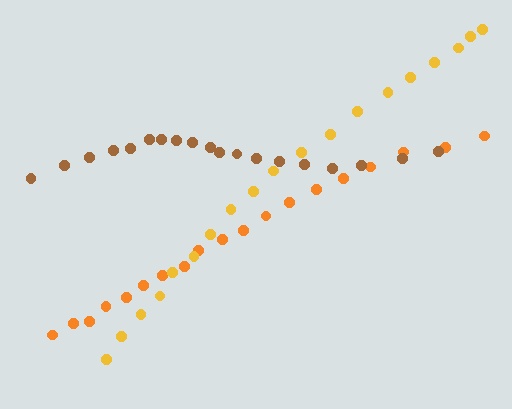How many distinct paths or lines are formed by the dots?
There are 3 distinct paths.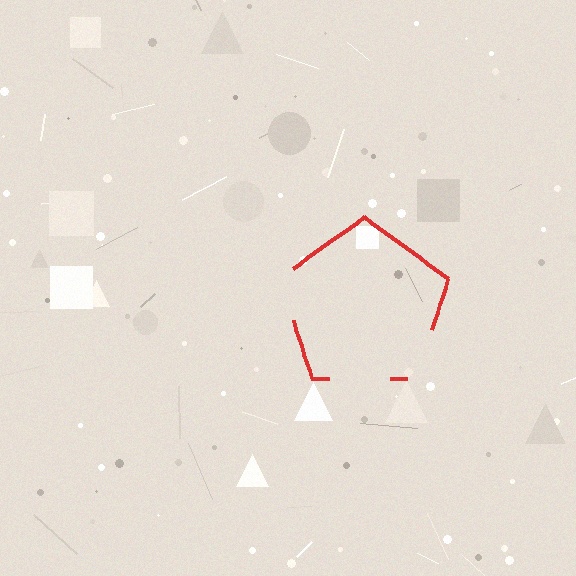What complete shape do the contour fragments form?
The contour fragments form a pentagon.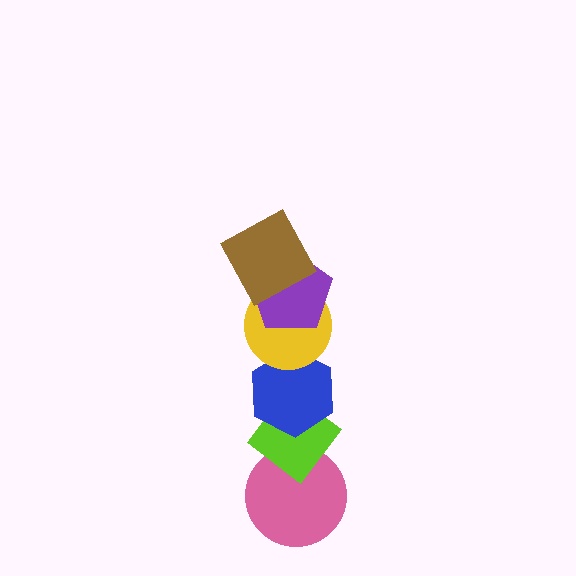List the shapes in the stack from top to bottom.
From top to bottom: the brown square, the purple pentagon, the yellow circle, the blue hexagon, the lime diamond, the pink circle.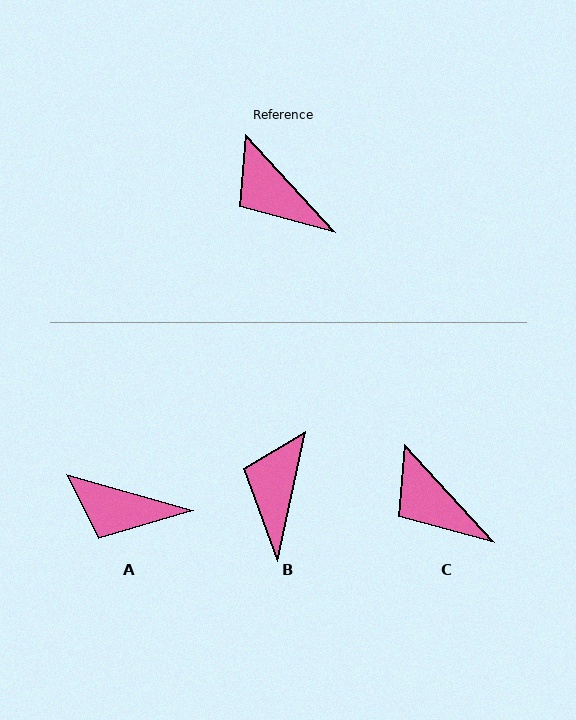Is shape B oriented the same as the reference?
No, it is off by about 55 degrees.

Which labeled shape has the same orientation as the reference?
C.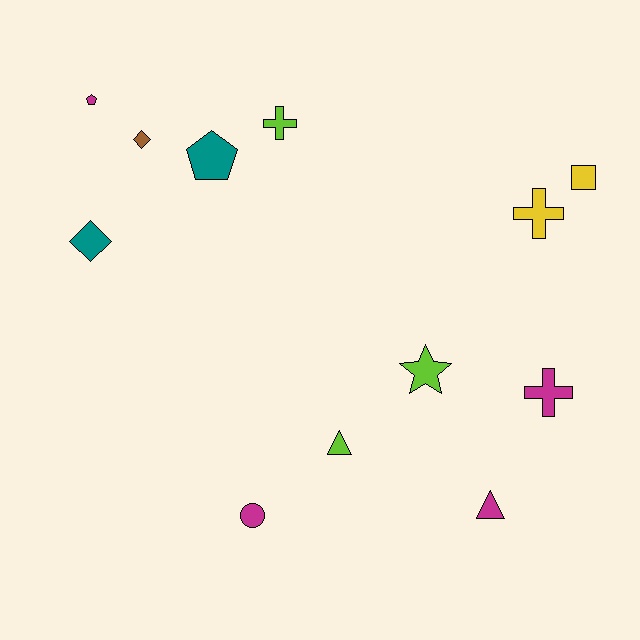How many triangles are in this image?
There are 2 triangles.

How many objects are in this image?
There are 12 objects.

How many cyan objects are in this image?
There are no cyan objects.